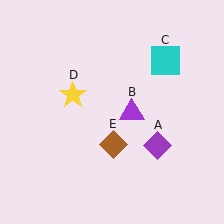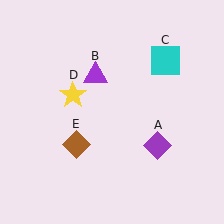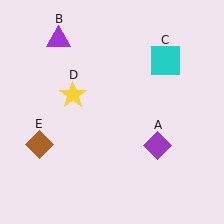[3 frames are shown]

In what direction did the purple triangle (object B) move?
The purple triangle (object B) moved up and to the left.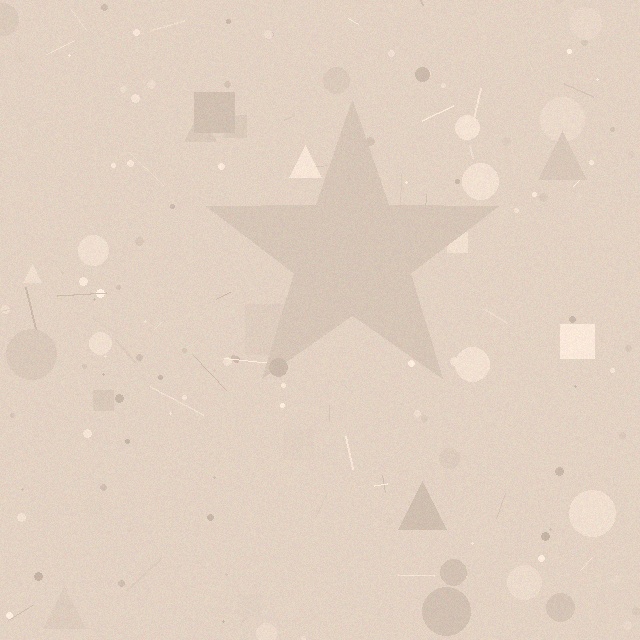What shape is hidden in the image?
A star is hidden in the image.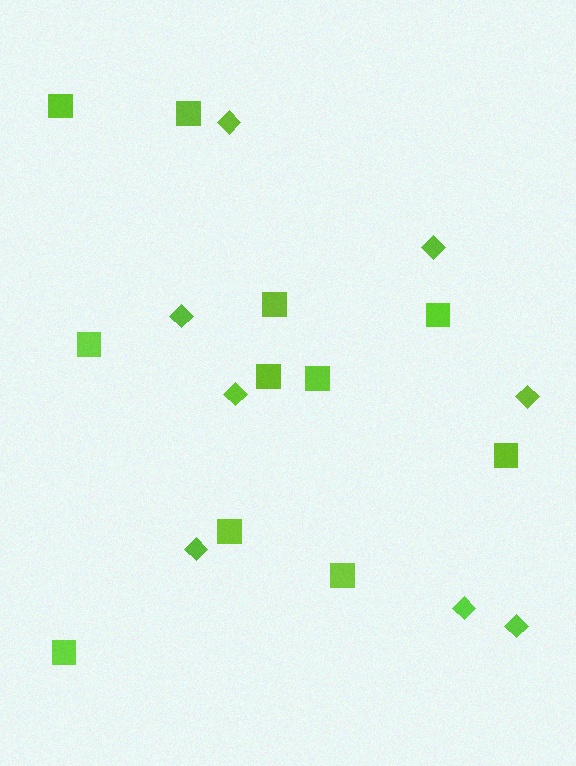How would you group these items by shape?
There are 2 groups: one group of squares (11) and one group of diamonds (8).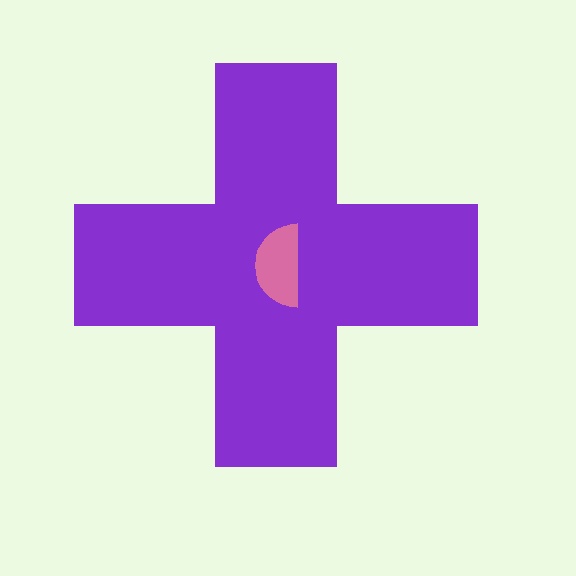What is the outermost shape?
The purple cross.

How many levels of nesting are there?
2.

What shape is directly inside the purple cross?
The pink semicircle.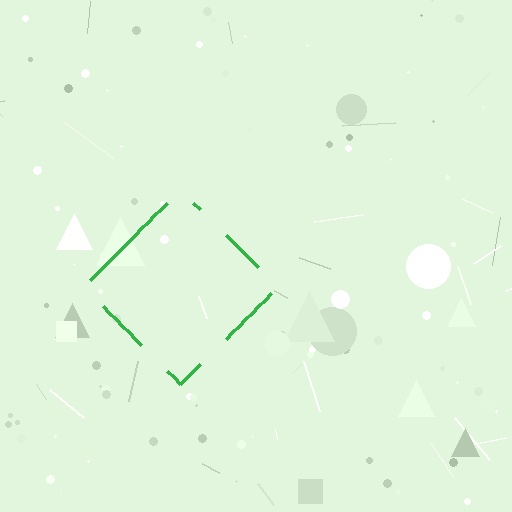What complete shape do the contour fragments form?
The contour fragments form a diamond.